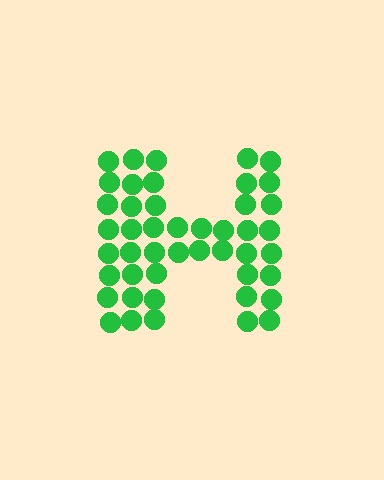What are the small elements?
The small elements are circles.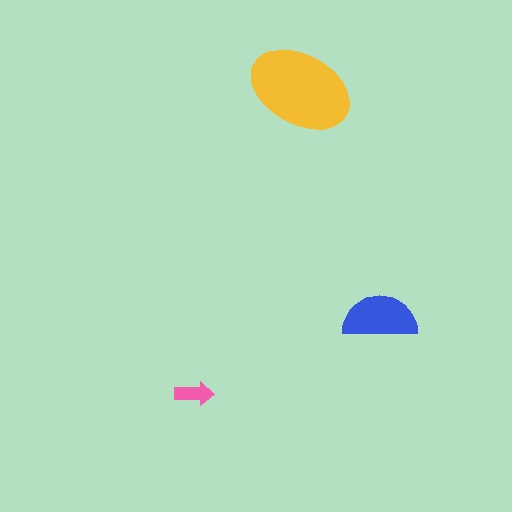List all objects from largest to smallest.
The yellow ellipse, the blue semicircle, the pink arrow.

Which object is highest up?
The yellow ellipse is topmost.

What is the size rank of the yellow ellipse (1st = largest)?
1st.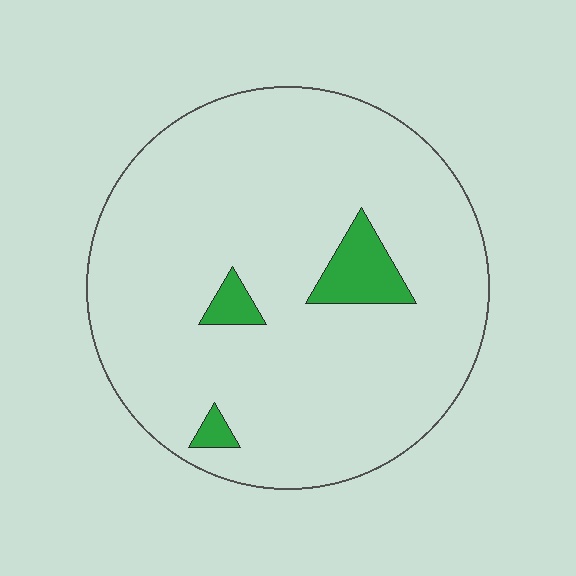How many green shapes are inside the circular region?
3.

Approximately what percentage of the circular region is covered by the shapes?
Approximately 5%.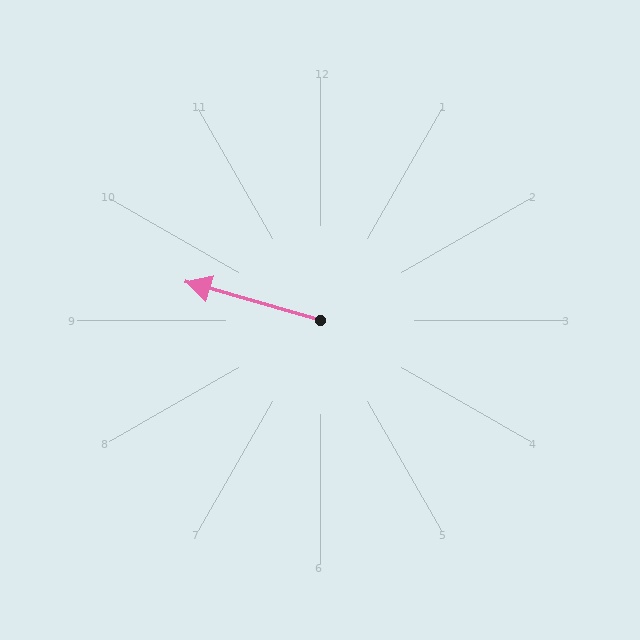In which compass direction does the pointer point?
West.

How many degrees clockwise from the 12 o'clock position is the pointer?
Approximately 286 degrees.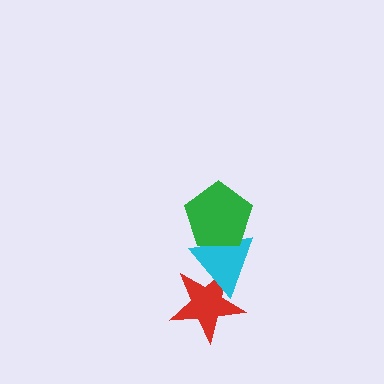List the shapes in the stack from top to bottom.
From top to bottom: the green pentagon, the cyan triangle, the red star.